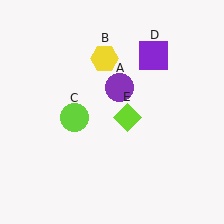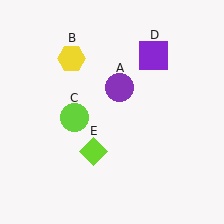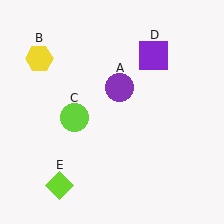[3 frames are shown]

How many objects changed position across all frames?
2 objects changed position: yellow hexagon (object B), lime diamond (object E).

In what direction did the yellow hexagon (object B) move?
The yellow hexagon (object B) moved left.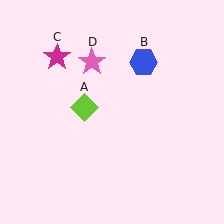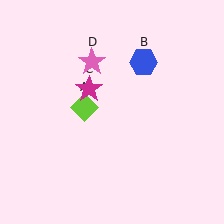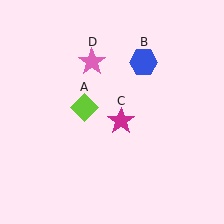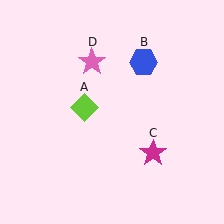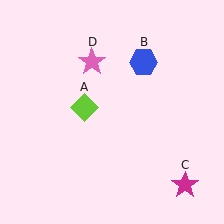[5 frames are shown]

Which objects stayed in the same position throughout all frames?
Lime diamond (object A) and blue hexagon (object B) and pink star (object D) remained stationary.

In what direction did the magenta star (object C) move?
The magenta star (object C) moved down and to the right.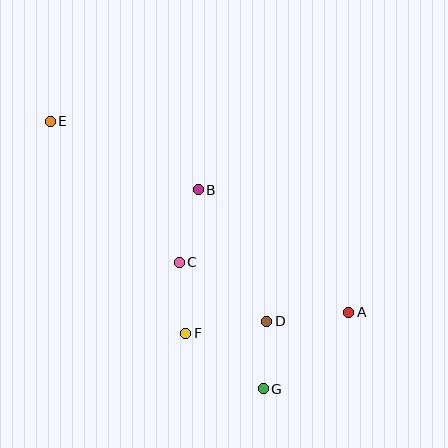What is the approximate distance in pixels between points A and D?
The distance between A and D is approximately 82 pixels.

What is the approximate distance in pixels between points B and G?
The distance between B and G is approximately 210 pixels.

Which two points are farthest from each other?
Points A and E are farthest from each other.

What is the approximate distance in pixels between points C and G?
The distance between C and G is approximately 152 pixels.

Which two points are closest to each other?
Points D and G are closest to each other.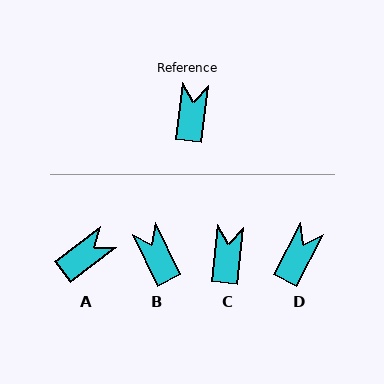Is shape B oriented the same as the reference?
No, it is off by about 32 degrees.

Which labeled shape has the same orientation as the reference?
C.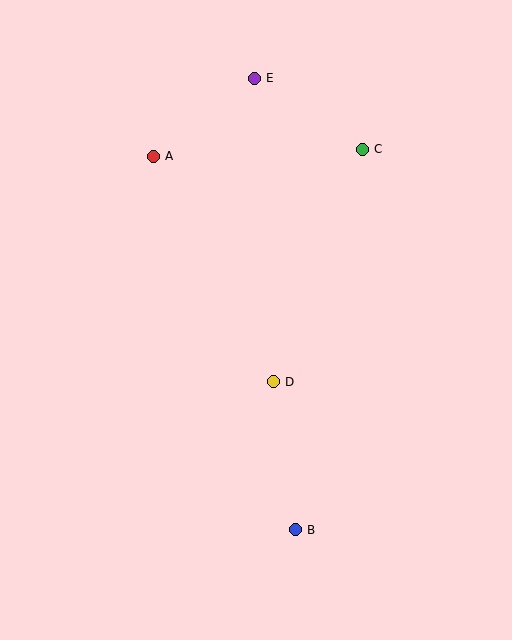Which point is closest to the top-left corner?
Point A is closest to the top-left corner.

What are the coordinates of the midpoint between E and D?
The midpoint between E and D is at (264, 230).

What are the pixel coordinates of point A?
Point A is at (153, 156).